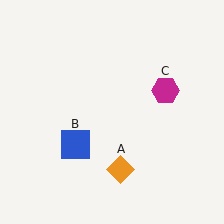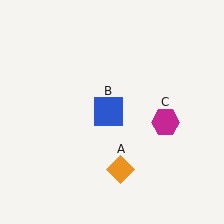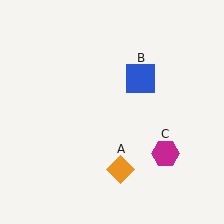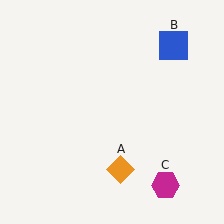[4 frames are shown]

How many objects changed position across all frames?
2 objects changed position: blue square (object B), magenta hexagon (object C).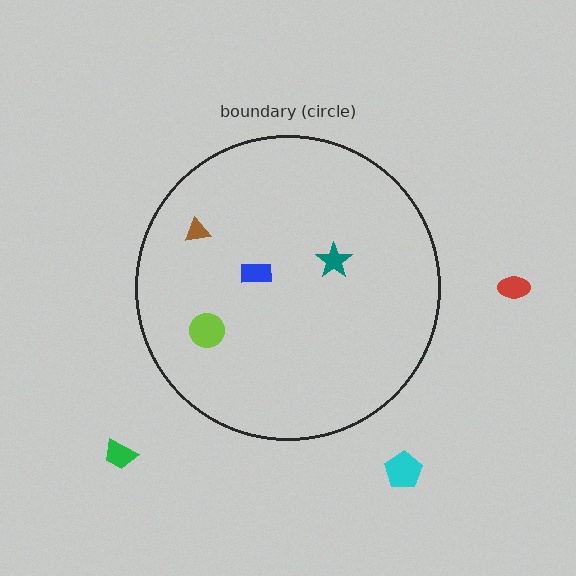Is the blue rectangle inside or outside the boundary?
Inside.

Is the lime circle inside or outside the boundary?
Inside.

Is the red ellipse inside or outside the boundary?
Outside.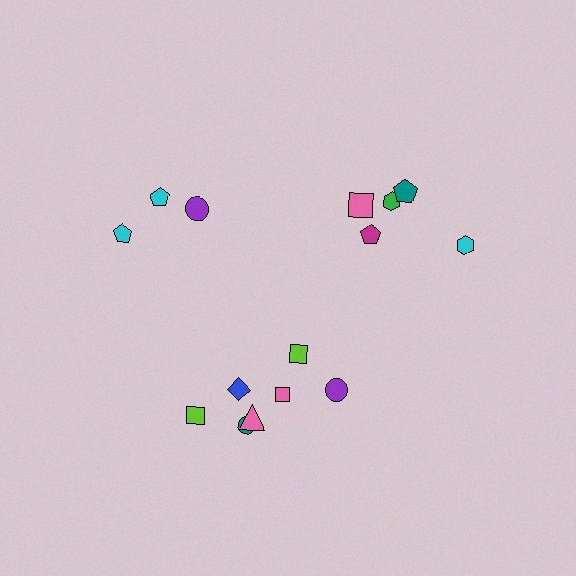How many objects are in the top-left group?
There are 3 objects.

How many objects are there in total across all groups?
There are 15 objects.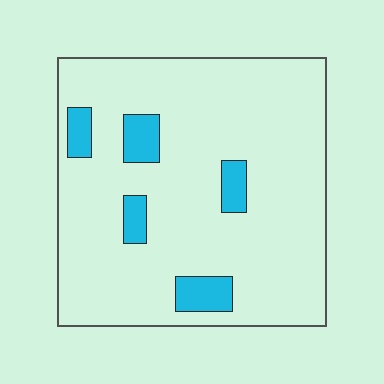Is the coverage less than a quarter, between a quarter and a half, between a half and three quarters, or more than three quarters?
Less than a quarter.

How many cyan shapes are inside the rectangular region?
5.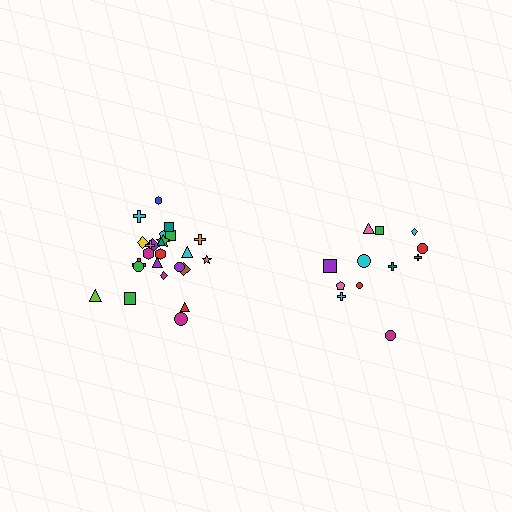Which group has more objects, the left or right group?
The left group.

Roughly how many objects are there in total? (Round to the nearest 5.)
Roughly 35 objects in total.